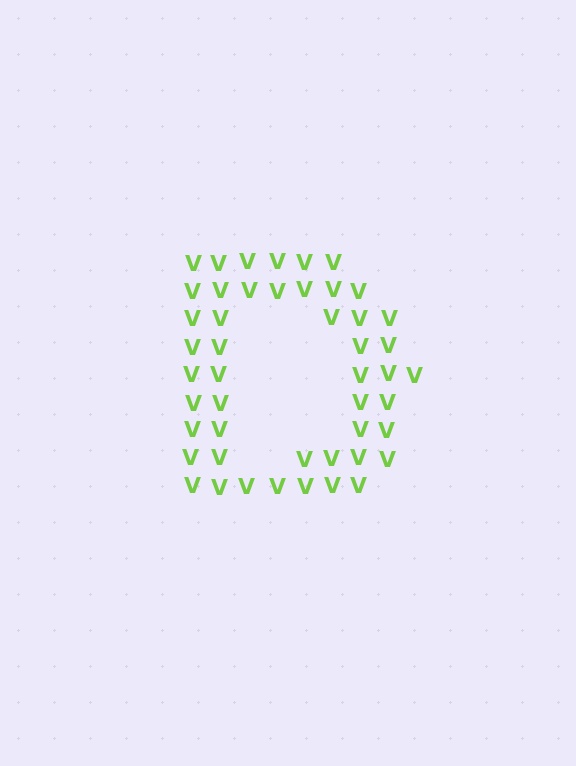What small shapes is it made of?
It is made of small letter V's.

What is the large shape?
The large shape is the letter D.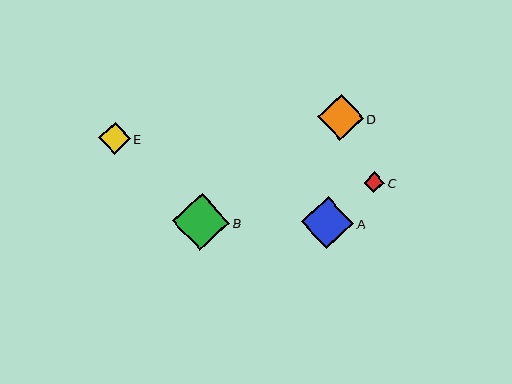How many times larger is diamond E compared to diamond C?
Diamond E is approximately 1.6 times the size of diamond C.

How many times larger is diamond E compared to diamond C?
Diamond E is approximately 1.6 times the size of diamond C.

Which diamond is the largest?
Diamond B is the largest with a size of approximately 57 pixels.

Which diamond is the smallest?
Diamond C is the smallest with a size of approximately 20 pixels.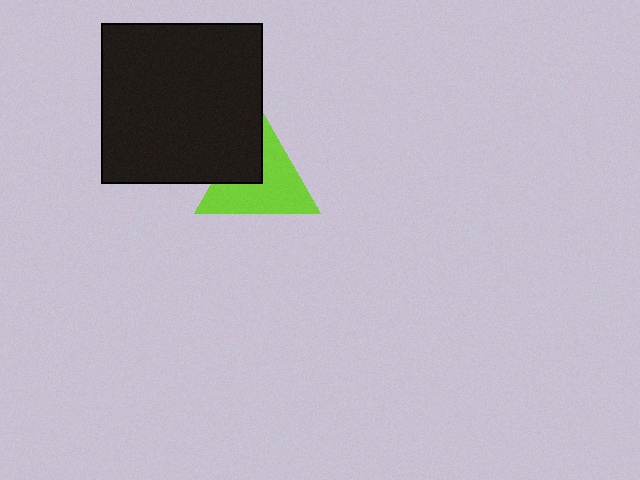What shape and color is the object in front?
The object in front is a black square.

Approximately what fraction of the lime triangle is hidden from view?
Roughly 33% of the lime triangle is hidden behind the black square.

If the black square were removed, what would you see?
You would see the complete lime triangle.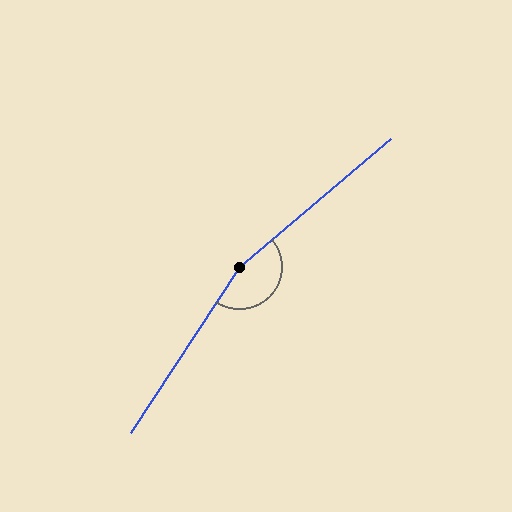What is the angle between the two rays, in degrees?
Approximately 163 degrees.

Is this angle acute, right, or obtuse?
It is obtuse.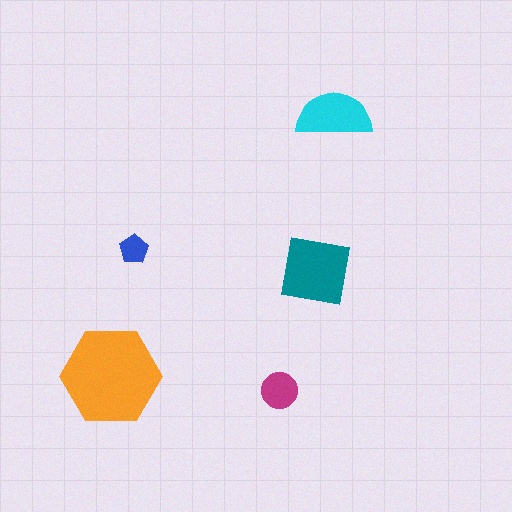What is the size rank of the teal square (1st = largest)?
2nd.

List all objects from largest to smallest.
The orange hexagon, the teal square, the cyan semicircle, the magenta circle, the blue pentagon.